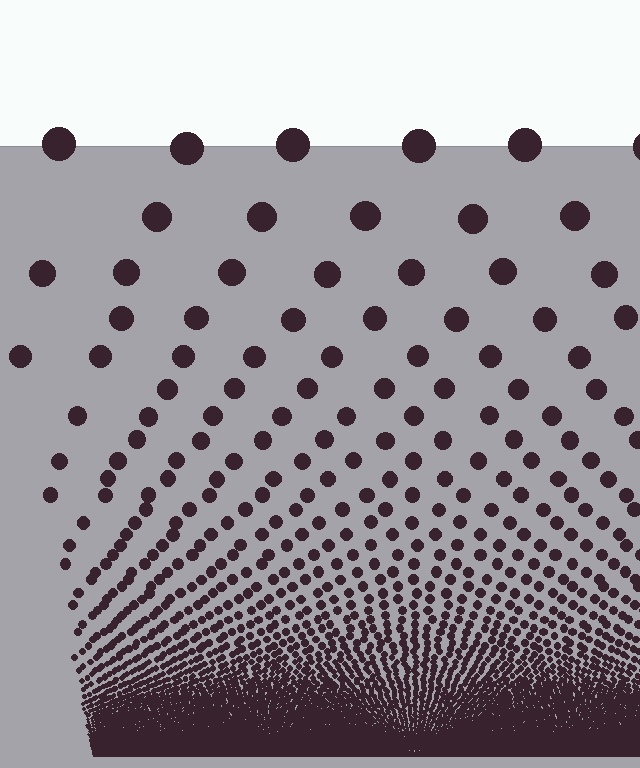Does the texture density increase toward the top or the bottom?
Density increases toward the bottom.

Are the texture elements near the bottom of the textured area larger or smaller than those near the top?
Smaller. The gradient is inverted — elements near the bottom are smaller and denser.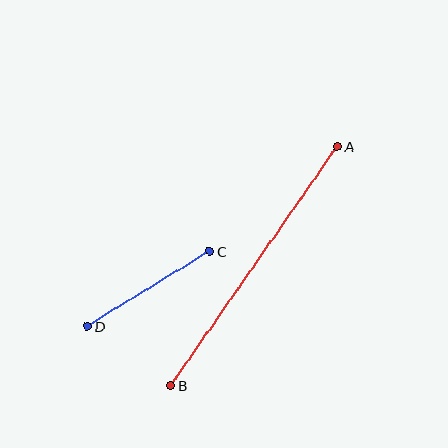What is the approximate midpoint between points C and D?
The midpoint is at approximately (149, 289) pixels.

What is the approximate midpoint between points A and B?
The midpoint is at approximately (254, 266) pixels.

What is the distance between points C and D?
The distance is approximately 144 pixels.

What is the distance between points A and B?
The distance is approximately 292 pixels.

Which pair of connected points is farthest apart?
Points A and B are farthest apart.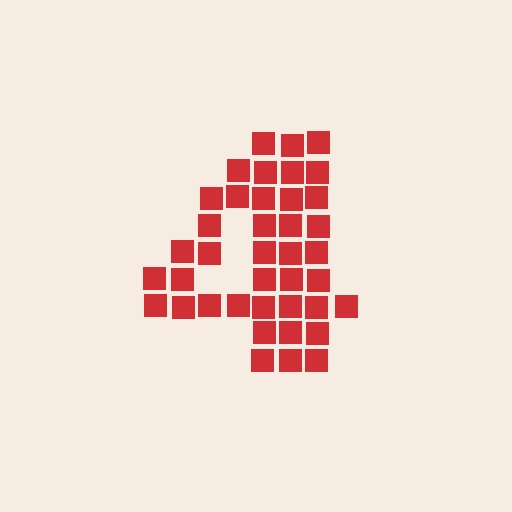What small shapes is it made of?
It is made of small squares.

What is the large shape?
The large shape is the digit 4.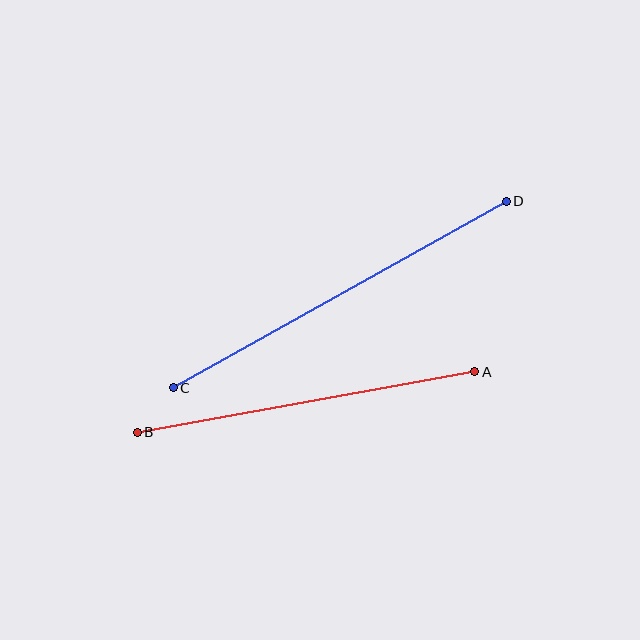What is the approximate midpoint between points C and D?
The midpoint is at approximately (340, 295) pixels.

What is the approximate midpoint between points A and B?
The midpoint is at approximately (306, 402) pixels.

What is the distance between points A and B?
The distance is approximately 343 pixels.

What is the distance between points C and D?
The distance is approximately 382 pixels.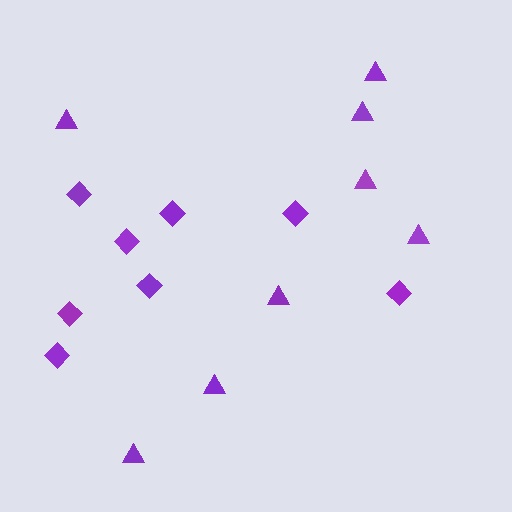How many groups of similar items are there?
There are 2 groups: one group of triangles (8) and one group of diamonds (8).